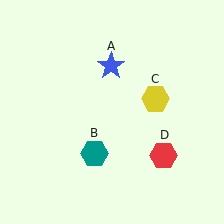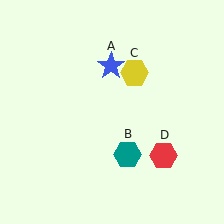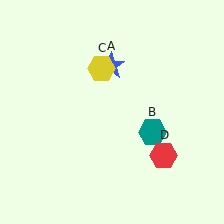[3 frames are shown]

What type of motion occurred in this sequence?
The teal hexagon (object B), yellow hexagon (object C) rotated counterclockwise around the center of the scene.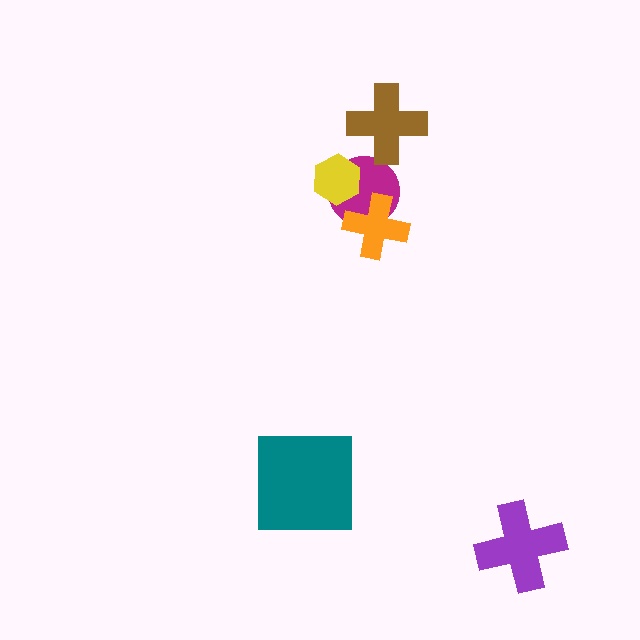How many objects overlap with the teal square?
0 objects overlap with the teal square.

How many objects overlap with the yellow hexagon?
1 object overlaps with the yellow hexagon.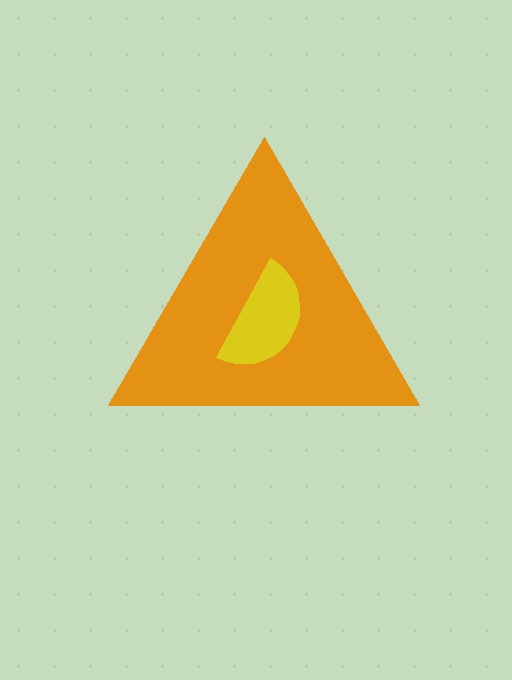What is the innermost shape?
The yellow semicircle.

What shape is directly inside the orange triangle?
The yellow semicircle.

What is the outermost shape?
The orange triangle.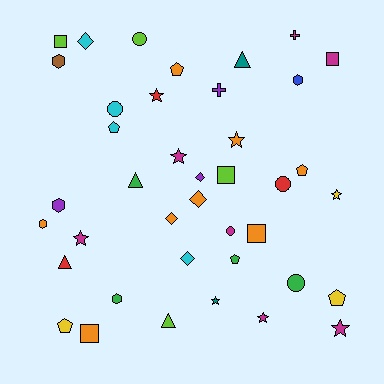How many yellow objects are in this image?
There are 3 yellow objects.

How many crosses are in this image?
There are 2 crosses.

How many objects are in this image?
There are 40 objects.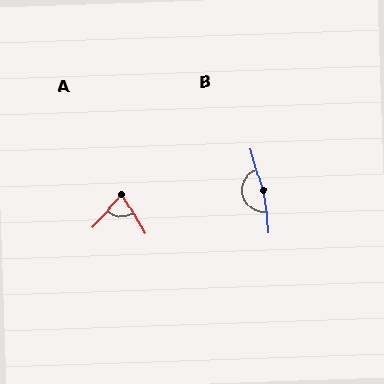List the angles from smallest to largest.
A (73°), B (170°).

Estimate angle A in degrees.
Approximately 73 degrees.